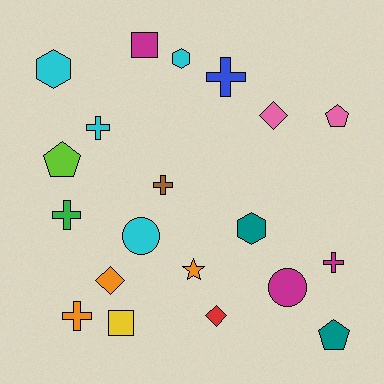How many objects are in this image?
There are 20 objects.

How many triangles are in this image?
There are no triangles.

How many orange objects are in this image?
There are 3 orange objects.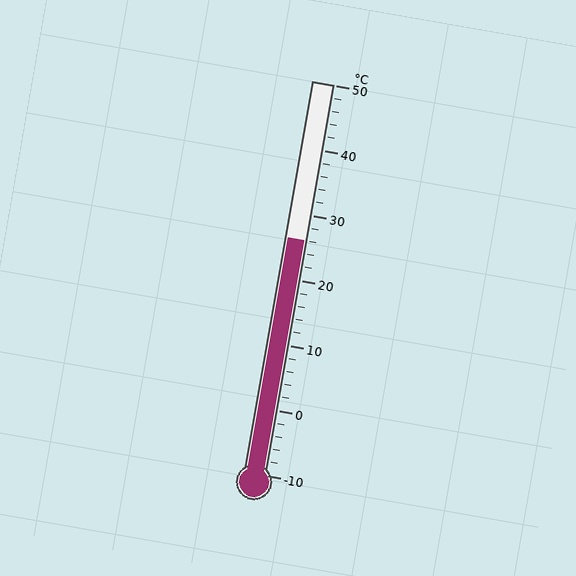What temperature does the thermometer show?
The thermometer shows approximately 26°C.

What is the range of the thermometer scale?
The thermometer scale ranges from -10°C to 50°C.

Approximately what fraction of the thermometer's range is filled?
The thermometer is filled to approximately 60% of its range.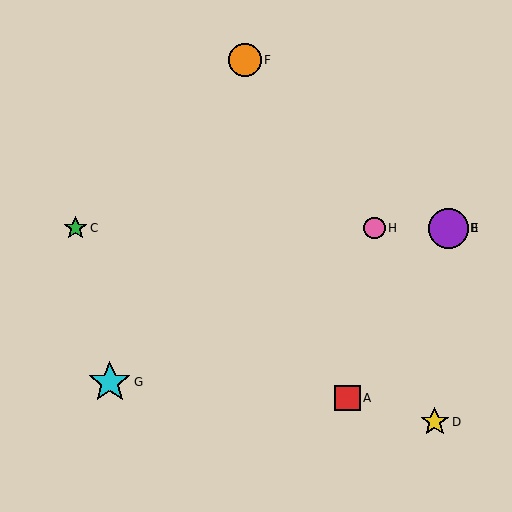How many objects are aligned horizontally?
4 objects (B, C, E, H) are aligned horizontally.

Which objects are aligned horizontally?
Objects B, C, E, H are aligned horizontally.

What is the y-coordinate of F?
Object F is at y≈60.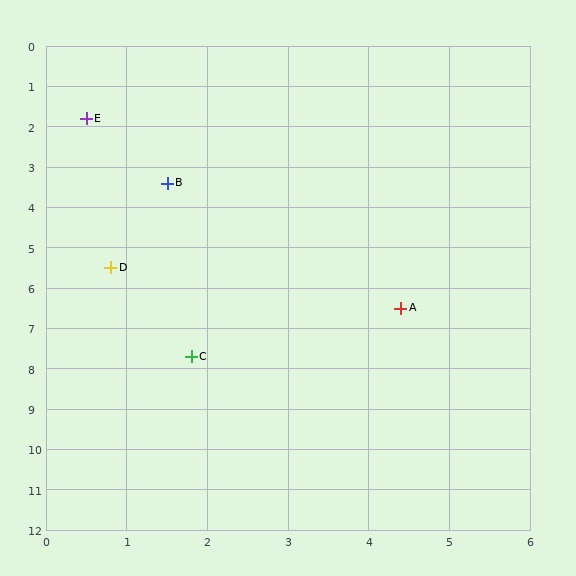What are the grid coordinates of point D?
Point D is at approximately (0.8, 5.5).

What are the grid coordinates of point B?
Point B is at approximately (1.5, 3.4).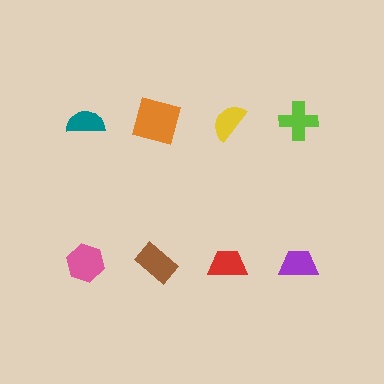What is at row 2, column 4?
A purple trapezoid.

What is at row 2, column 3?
A red trapezoid.